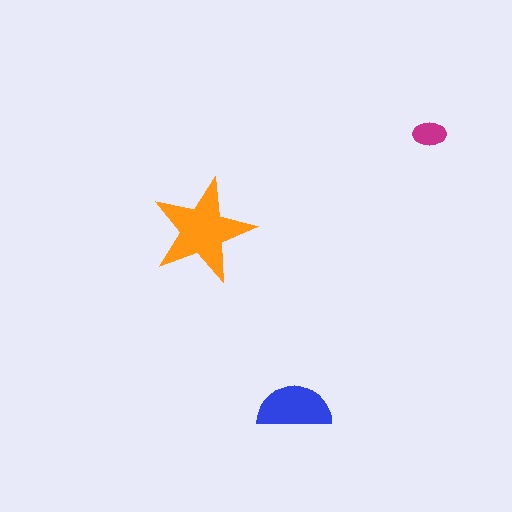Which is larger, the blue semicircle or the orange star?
The orange star.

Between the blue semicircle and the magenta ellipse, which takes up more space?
The blue semicircle.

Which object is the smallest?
The magenta ellipse.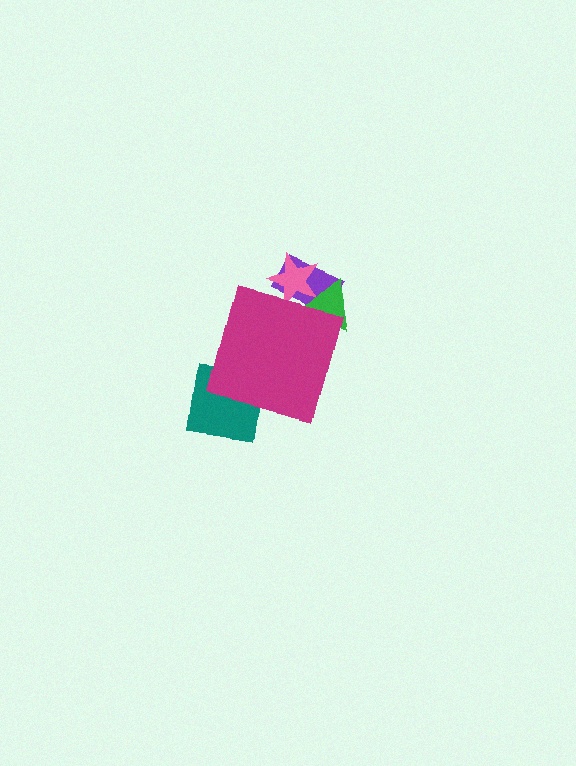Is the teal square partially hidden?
Yes, the teal square is partially hidden behind the magenta square.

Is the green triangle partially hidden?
Yes, the green triangle is partially hidden behind the magenta square.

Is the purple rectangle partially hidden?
Yes, the purple rectangle is partially hidden behind the magenta square.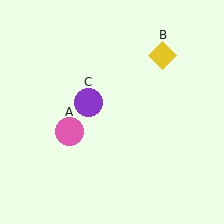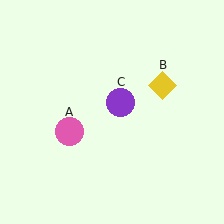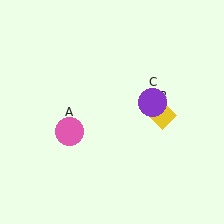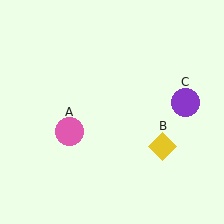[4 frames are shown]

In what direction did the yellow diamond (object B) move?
The yellow diamond (object B) moved down.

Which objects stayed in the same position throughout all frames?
Pink circle (object A) remained stationary.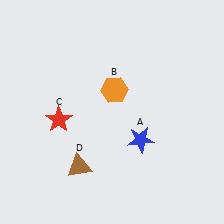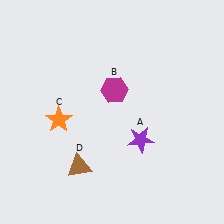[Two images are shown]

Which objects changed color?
A changed from blue to purple. B changed from orange to magenta. C changed from red to orange.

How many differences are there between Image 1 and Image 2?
There are 3 differences between the two images.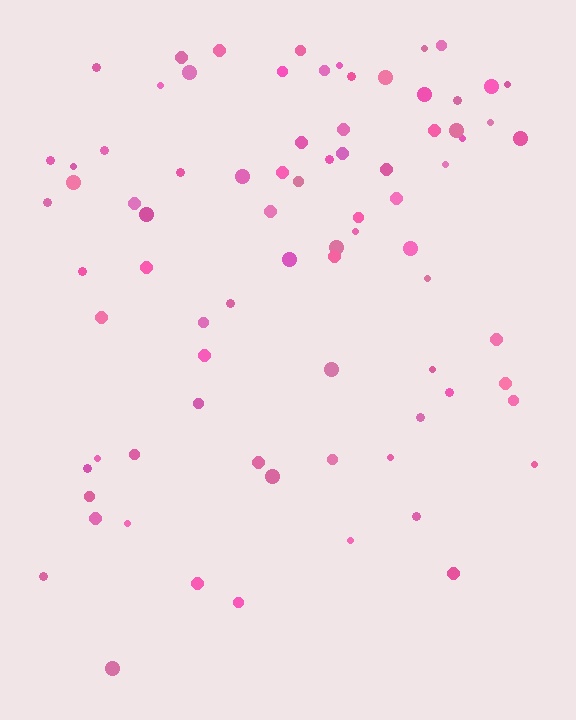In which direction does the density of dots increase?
From bottom to top, with the top side densest.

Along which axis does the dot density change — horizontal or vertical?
Vertical.